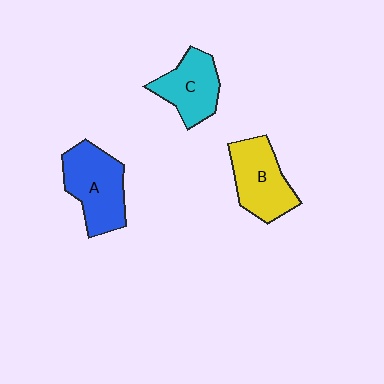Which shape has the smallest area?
Shape C (cyan).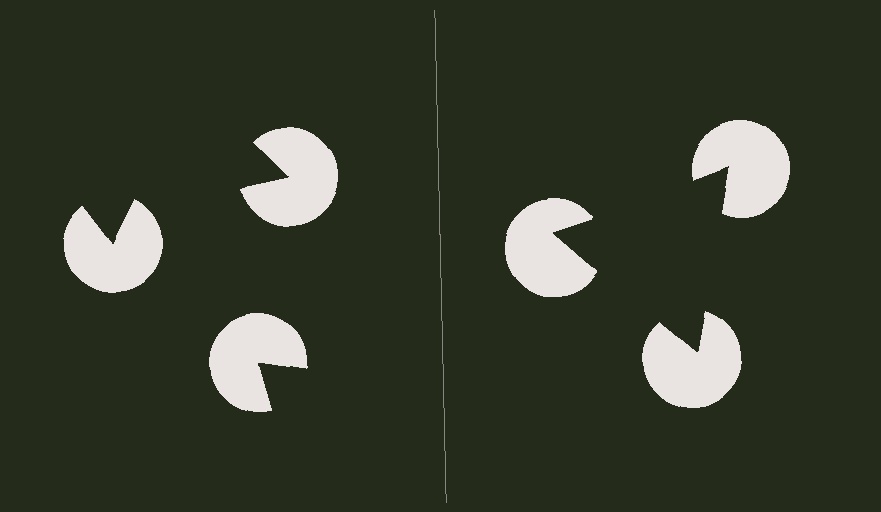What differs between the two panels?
The pac-man discs are positioned identically on both sides; only the wedge orientations differ. On the right they align to a triangle; on the left they are misaligned.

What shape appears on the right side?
An illusory triangle.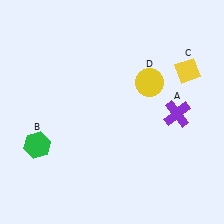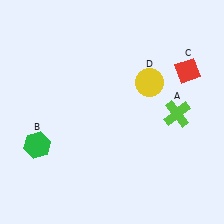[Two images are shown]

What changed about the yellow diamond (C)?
In Image 1, C is yellow. In Image 2, it changed to red.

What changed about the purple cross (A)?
In Image 1, A is purple. In Image 2, it changed to lime.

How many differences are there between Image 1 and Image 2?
There are 2 differences between the two images.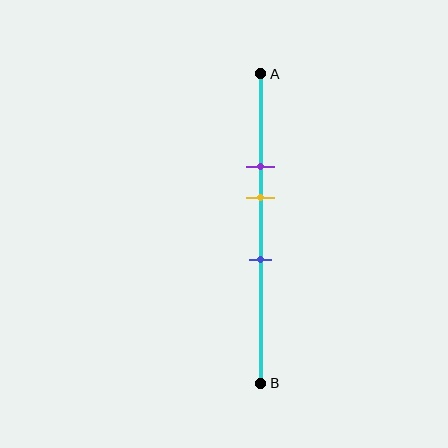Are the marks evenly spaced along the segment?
Yes, the marks are approximately evenly spaced.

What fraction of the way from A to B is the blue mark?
The blue mark is approximately 60% (0.6) of the way from A to B.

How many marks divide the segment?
There are 3 marks dividing the segment.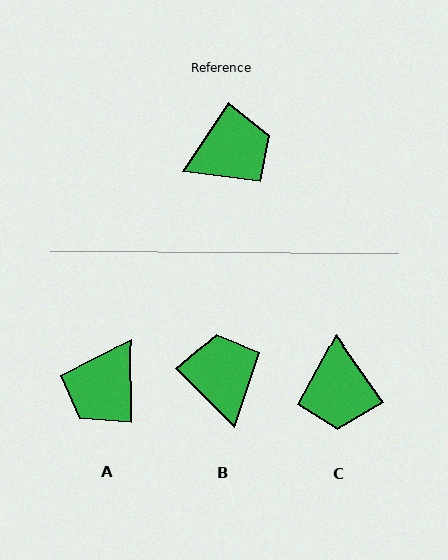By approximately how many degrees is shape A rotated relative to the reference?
Approximately 145 degrees clockwise.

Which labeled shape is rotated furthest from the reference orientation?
A, about 145 degrees away.